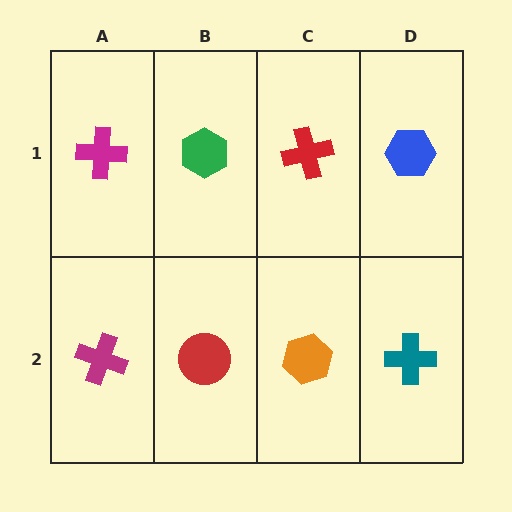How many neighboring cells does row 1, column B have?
3.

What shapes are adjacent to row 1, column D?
A teal cross (row 2, column D), a red cross (row 1, column C).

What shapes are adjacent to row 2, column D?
A blue hexagon (row 1, column D), an orange hexagon (row 2, column C).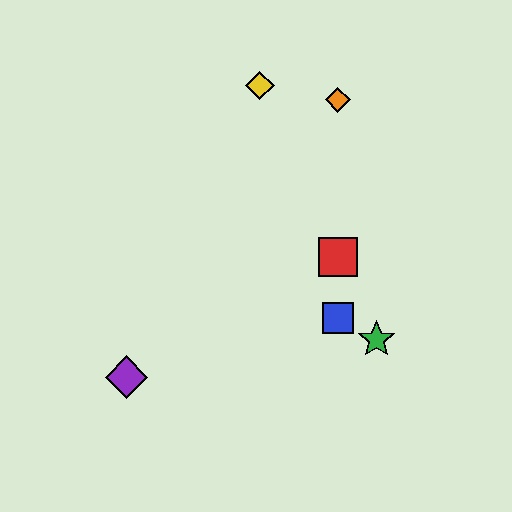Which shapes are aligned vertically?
The red square, the blue square, the orange diamond are aligned vertically.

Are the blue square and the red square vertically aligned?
Yes, both are at x≈338.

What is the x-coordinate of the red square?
The red square is at x≈338.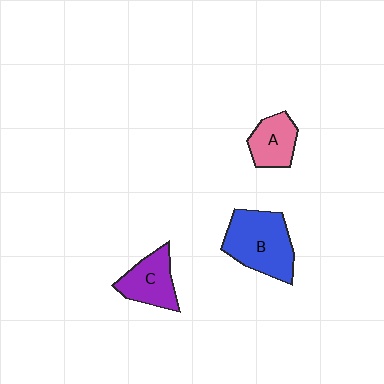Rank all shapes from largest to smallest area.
From largest to smallest: B (blue), C (purple), A (pink).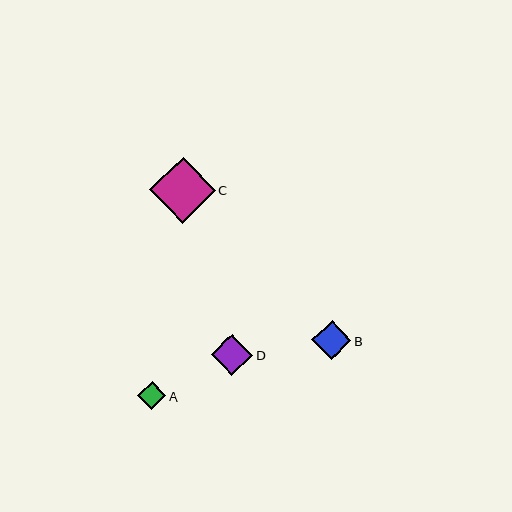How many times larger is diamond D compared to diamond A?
Diamond D is approximately 1.5 times the size of diamond A.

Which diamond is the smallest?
Diamond A is the smallest with a size of approximately 28 pixels.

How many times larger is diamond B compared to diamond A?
Diamond B is approximately 1.4 times the size of diamond A.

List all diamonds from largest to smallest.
From largest to smallest: C, D, B, A.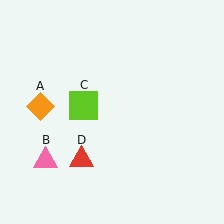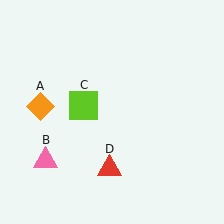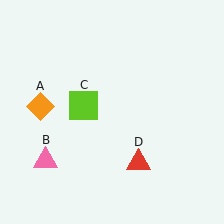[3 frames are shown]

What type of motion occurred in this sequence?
The red triangle (object D) rotated counterclockwise around the center of the scene.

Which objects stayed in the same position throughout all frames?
Orange diamond (object A) and pink triangle (object B) and lime square (object C) remained stationary.